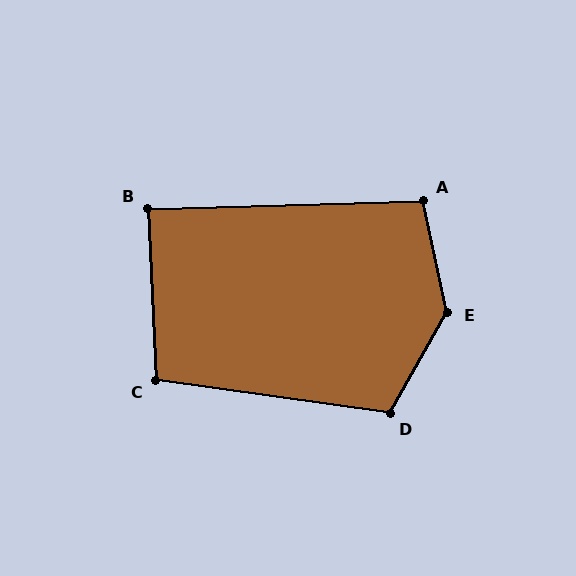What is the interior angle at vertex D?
Approximately 112 degrees (obtuse).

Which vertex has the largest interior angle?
E, at approximately 138 degrees.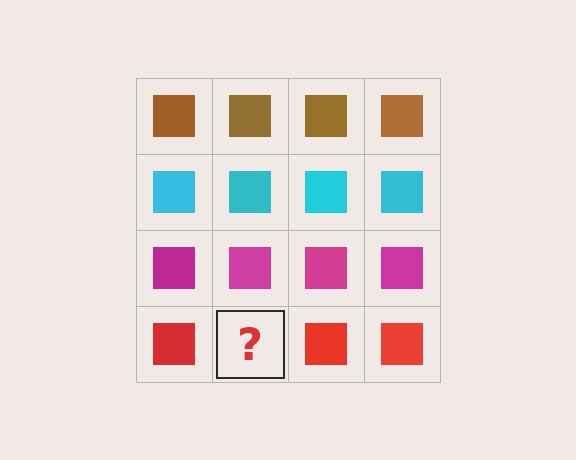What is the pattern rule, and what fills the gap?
The rule is that each row has a consistent color. The gap should be filled with a red square.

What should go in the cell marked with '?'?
The missing cell should contain a red square.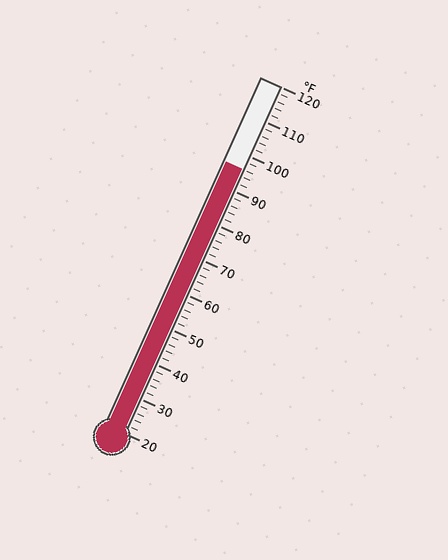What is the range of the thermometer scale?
The thermometer scale ranges from 20°F to 120°F.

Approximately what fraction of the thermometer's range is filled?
The thermometer is filled to approximately 75% of its range.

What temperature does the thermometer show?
The thermometer shows approximately 96°F.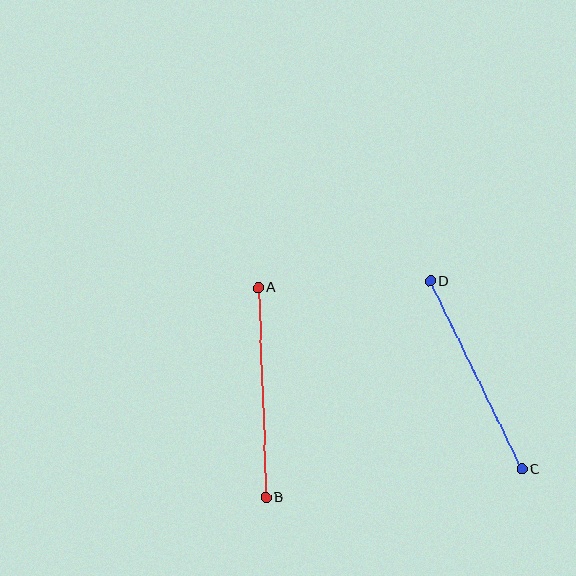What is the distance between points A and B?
The distance is approximately 210 pixels.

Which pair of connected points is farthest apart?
Points A and B are farthest apart.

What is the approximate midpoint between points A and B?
The midpoint is at approximately (262, 392) pixels.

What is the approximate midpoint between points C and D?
The midpoint is at approximately (476, 375) pixels.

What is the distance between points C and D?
The distance is approximately 209 pixels.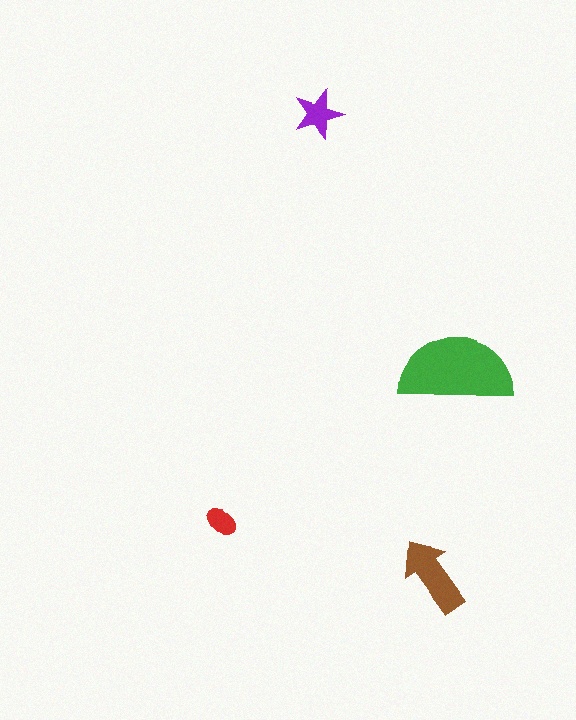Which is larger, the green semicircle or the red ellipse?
The green semicircle.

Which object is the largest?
The green semicircle.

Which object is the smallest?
The red ellipse.